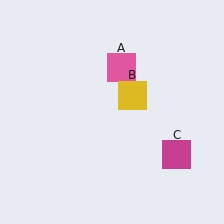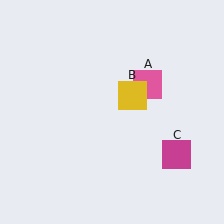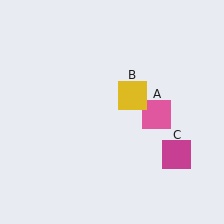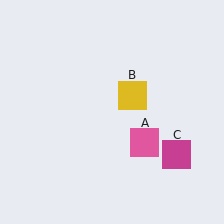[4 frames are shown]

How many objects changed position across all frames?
1 object changed position: pink square (object A).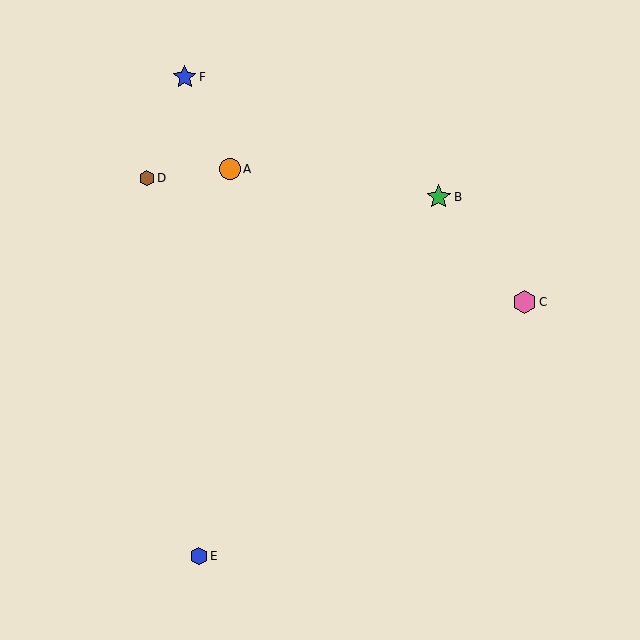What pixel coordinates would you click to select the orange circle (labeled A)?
Click at (230, 169) to select the orange circle A.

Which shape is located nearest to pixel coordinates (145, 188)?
The brown hexagon (labeled D) at (147, 178) is nearest to that location.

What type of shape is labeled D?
Shape D is a brown hexagon.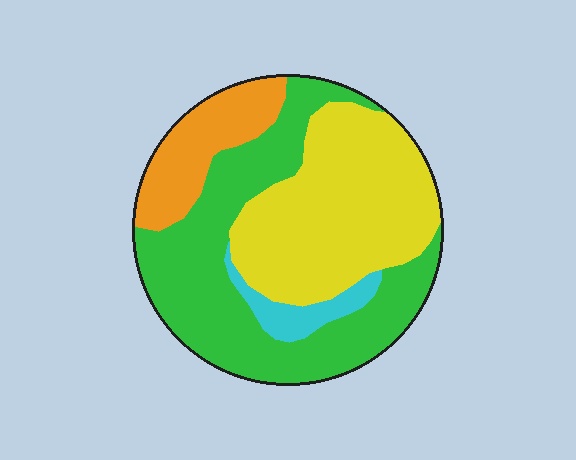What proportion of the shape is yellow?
Yellow takes up about three eighths (3/8) of the shape.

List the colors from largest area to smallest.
From largest to smallest: green, yellow, orange, cyan.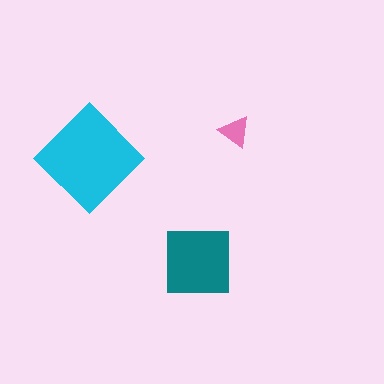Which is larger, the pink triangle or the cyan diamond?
The cyan diamond.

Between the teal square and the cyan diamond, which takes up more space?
The cyan diamond.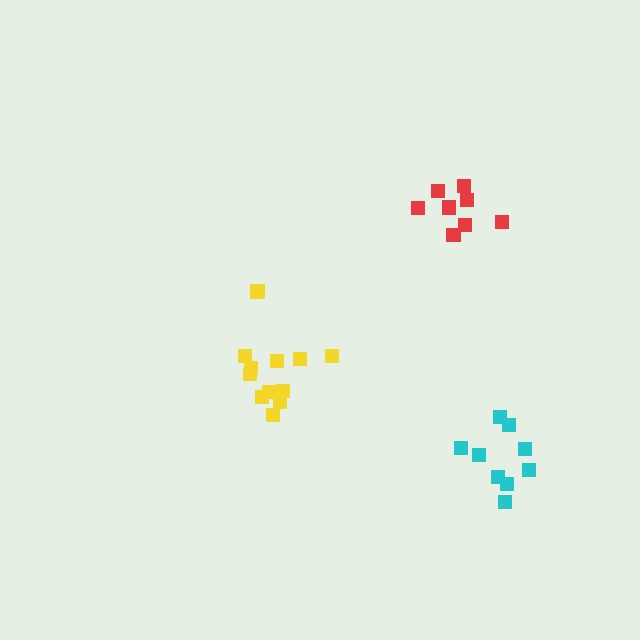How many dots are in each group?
Group 1: 8 dots, Group 2: 12 dots, Group 3: 9 dots (29 total).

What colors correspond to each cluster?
The clusters are colored: red, yellow, cyan.